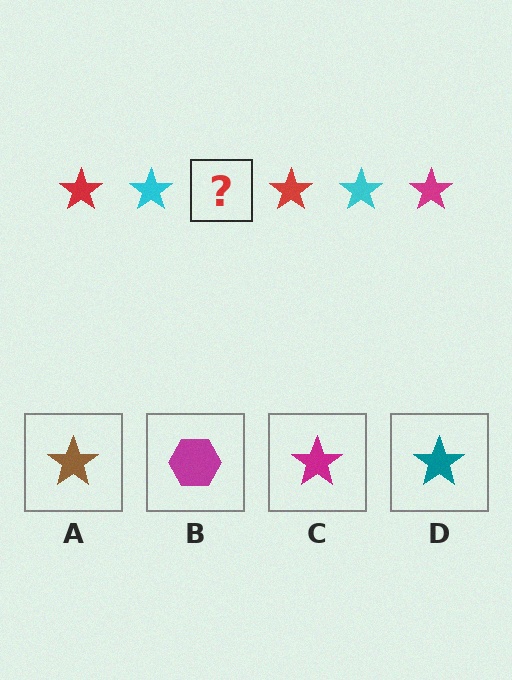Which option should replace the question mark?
Option C.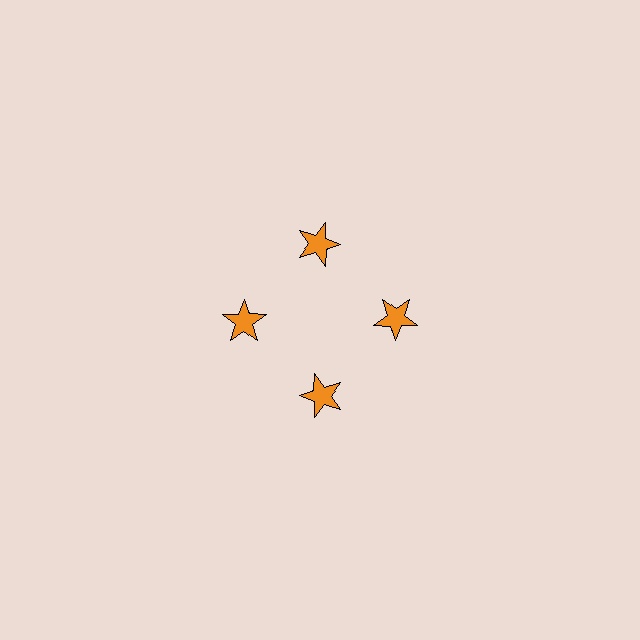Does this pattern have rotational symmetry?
Yes, this pattern has 4-fold rotational symmetry. It looks the same after rotating 90 degrees around the center.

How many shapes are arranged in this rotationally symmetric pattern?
There are 4 shapes, arranged in 4 groups of 1.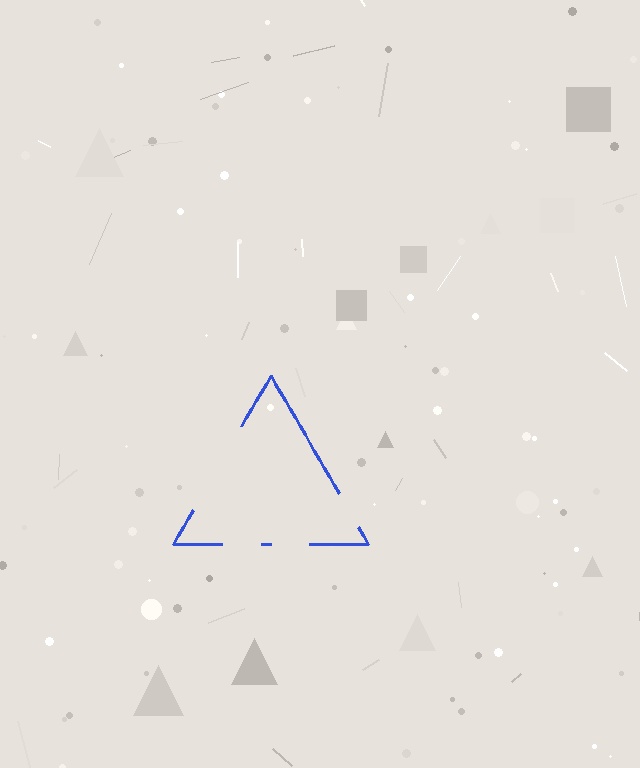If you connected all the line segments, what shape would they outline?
They would outline a triangle.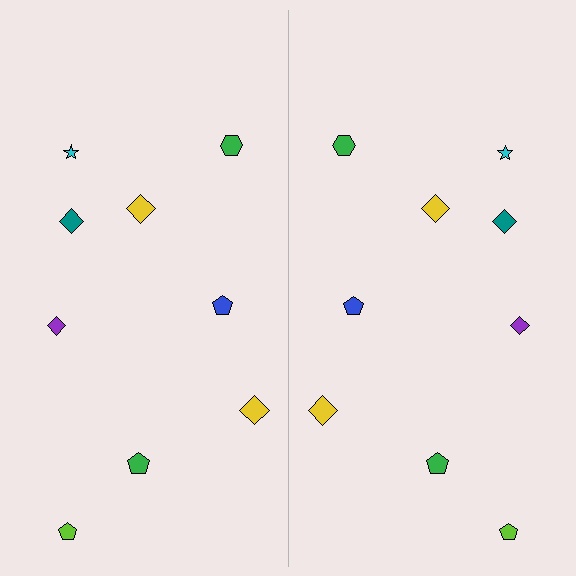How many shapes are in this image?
There are 18 shapes in this image.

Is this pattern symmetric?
Yes, this pattern has bilateral (reflection) symmetry.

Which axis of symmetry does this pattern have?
The pattern has a vertical axis of symmetry running through the center of the image.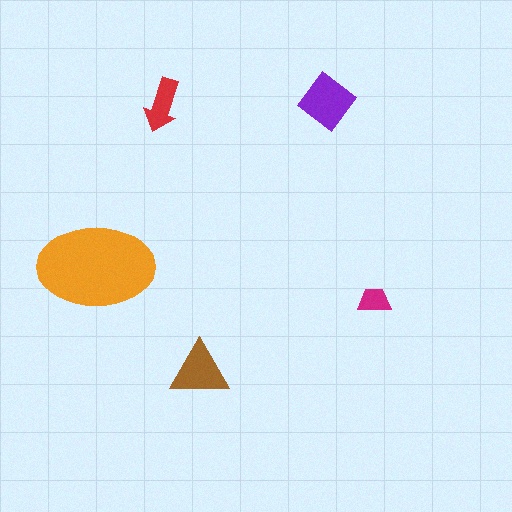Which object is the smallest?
The magenta trapezoid.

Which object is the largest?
The orange ellipse.